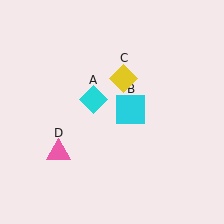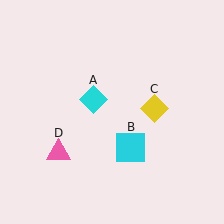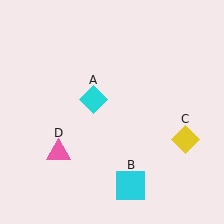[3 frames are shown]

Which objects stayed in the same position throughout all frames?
Cyan diamond (object A) and pink triangle (object D) remained stationary.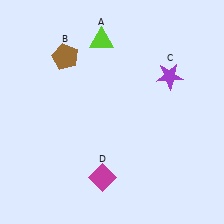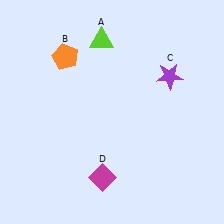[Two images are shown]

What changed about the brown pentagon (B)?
In Image 1, B is brown. In Image 2, it changed to orange.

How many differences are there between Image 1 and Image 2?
There is 1 difference between the two images.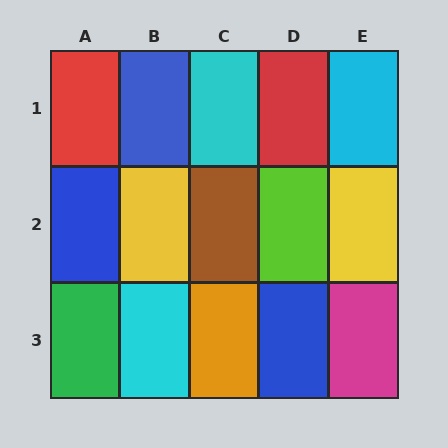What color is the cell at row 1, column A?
Red.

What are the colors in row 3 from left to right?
Green, cyan, orange, blue, magenta.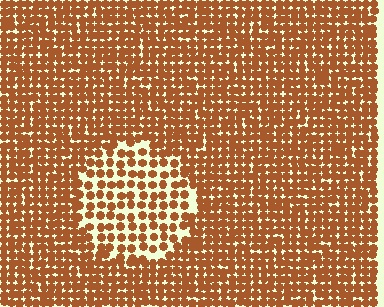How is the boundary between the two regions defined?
The boundary is defined by a change in element density (approximately 1.8x ratio). All elements are the same color, size, and shape.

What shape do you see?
I see a circle.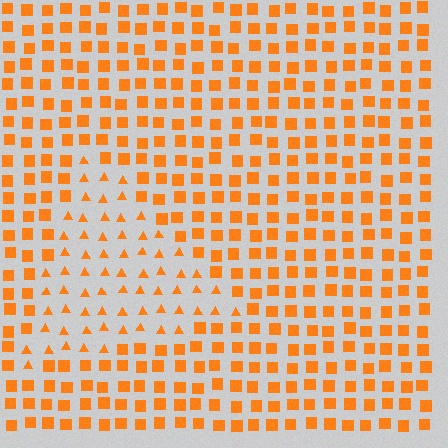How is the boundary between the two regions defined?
The boundary is defined by a change in element shape: triangles inside vs. squares outside. All elements share the same color and spacing.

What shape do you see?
I see a triangle.